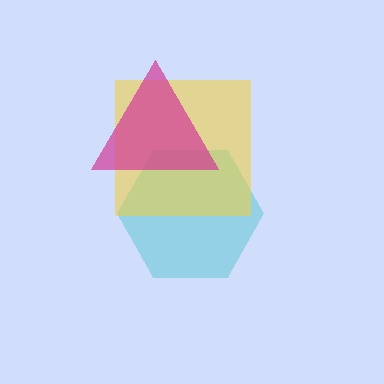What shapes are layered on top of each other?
The layered shapes are: a cyan hexagon, a yellow square, a magenta triangle.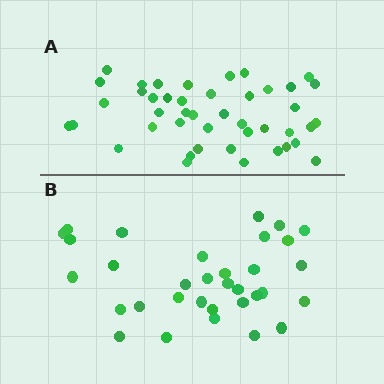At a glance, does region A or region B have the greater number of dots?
Region A (the top region) has more dots.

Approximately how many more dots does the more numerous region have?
Region A has roughly 12 or so more dots than region B.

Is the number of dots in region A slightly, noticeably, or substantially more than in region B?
Region A has noticeably more, but not dramatically so. The ratio is roughly 1.3 to 1.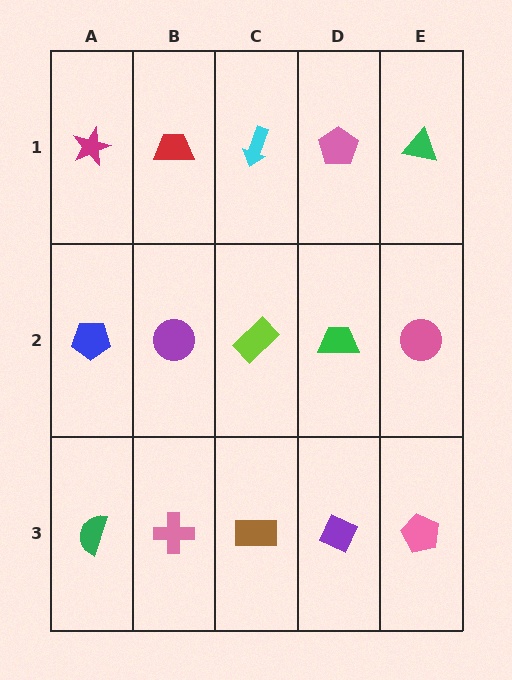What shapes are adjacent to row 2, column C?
A cyan arrow (row 1, column C), a brown rectangle (row 3, column C), a purple circle (row 2, column B), a green trapezoid (row 2, column D).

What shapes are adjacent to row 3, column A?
A blue pentagon (row 2, column A), a pink cross (row 3, column B).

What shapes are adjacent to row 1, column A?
A blue pentagon (row 2, column A), a red trapezoid (row 1, column B).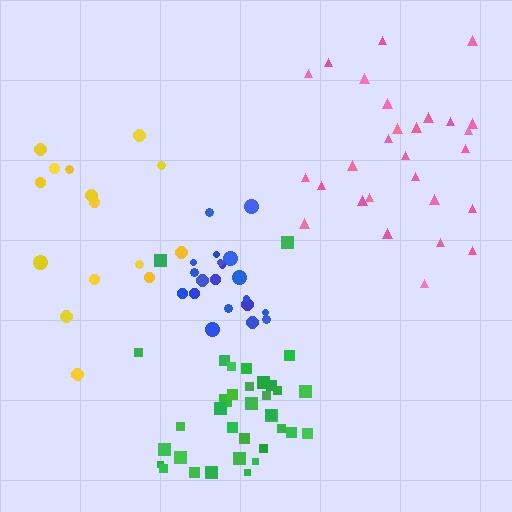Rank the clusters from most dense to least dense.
blue, green, pink, yellow.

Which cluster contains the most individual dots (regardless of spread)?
Green (35).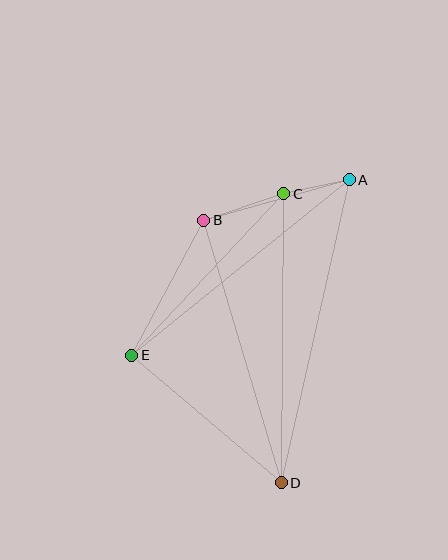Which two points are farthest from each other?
Points A and D are farthest from each other.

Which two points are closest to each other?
Points A and C are closest to each other.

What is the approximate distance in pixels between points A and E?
The distance between A and E is approximately 280 pixels.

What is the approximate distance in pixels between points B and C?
The distance between B and C is approximately 84 pixels.